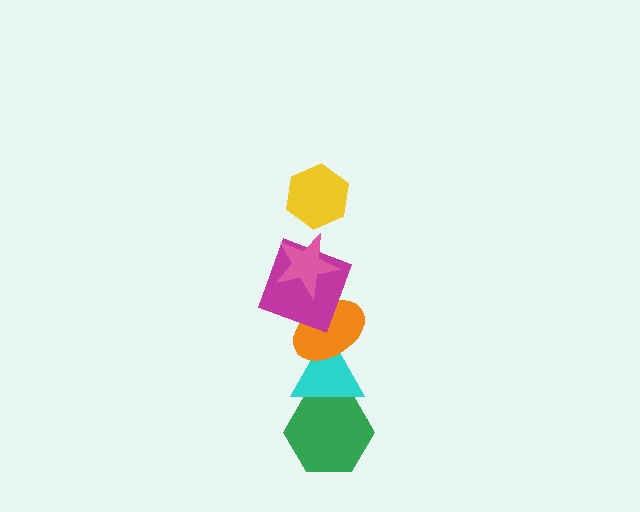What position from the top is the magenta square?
The magenta square is 3rd from the top.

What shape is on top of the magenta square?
The pink star is on top of the magenta square.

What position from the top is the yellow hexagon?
The yellow hexagon is 1st from the top.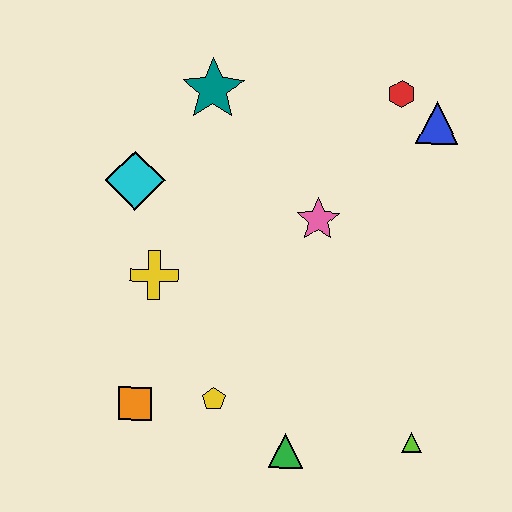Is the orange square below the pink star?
Yes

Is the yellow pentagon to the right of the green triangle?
No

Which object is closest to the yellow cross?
The cyan diamond is closest to the yellow cross.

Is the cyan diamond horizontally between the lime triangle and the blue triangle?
No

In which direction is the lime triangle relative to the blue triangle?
The lime triangle is below the blue triangle.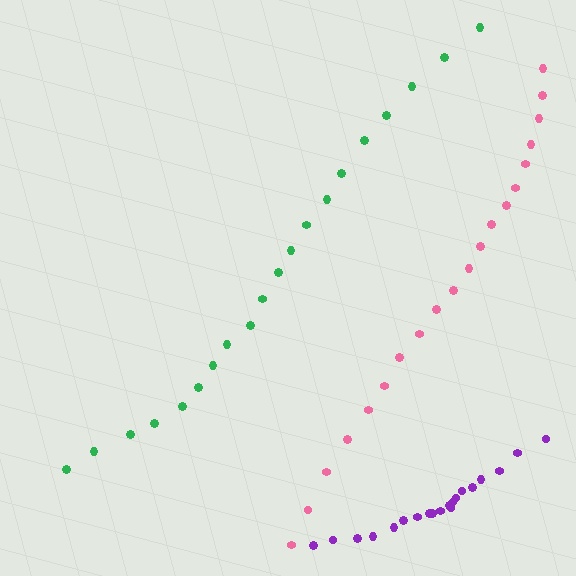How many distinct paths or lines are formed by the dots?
There are 3 distinct paths.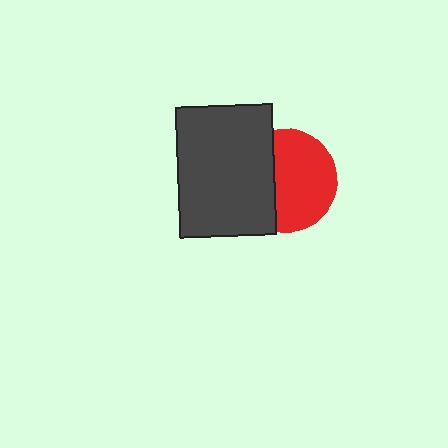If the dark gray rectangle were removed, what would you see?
You would see the complete red circle.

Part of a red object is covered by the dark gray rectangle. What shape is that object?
It is a circle.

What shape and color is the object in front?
The object in front is a dark gray rectangle.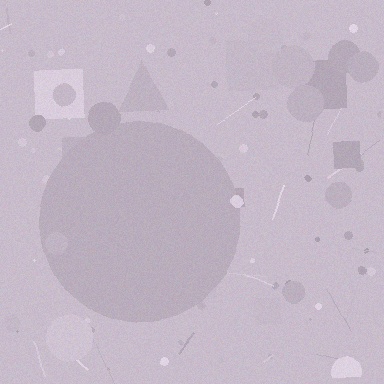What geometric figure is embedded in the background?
A circle is embedded in the background.